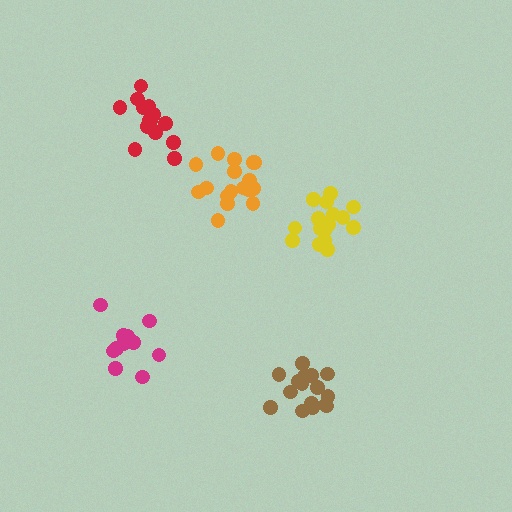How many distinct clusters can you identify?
There are 5 distinct clusters.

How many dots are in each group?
Group 1: 16 dots, Group 2: 17 dots, Group 3: 11 dots, Group 4: 17 dots, Group 5: 15 dots (76 total).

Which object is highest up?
The red cluster is topmost.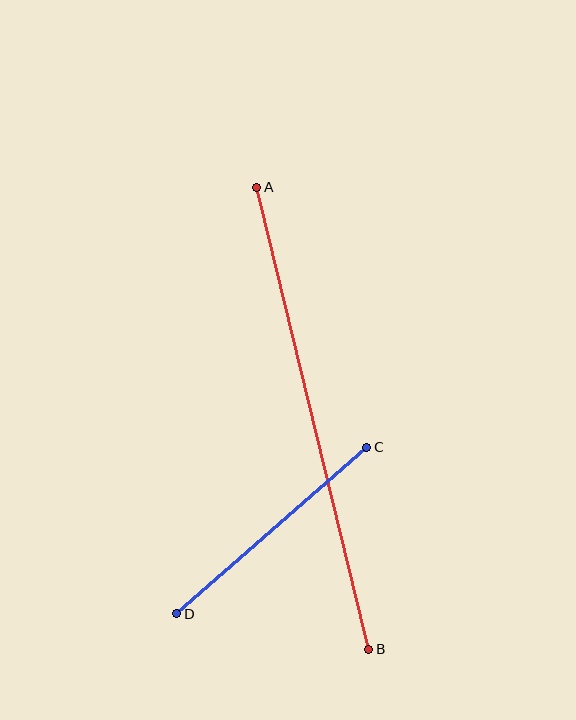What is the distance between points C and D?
The distance is approximately 253 pixels.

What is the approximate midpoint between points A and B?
The midpoint is at approximately (313, 418) pixels.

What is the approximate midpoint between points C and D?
The midpoint is at approximately (272, 530) pixels.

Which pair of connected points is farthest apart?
Points A and B are farthest apart.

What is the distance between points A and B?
The distance is approximately 476 pixels.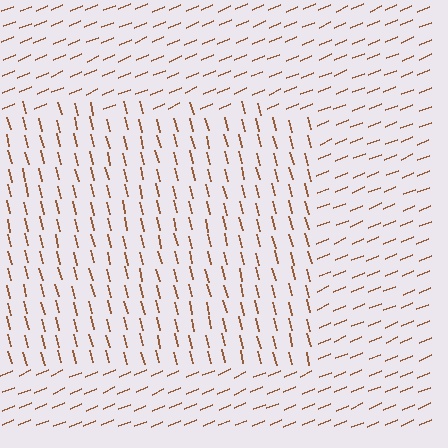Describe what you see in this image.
The image is filled with small brown line segments. A rectangle region in the image has lines oriented differently from the surrounding lines, creating a visible texture boundary.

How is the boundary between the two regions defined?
The boundary is defined purely by a change in line orientation (approximately 81 degrees difference). All lines are the same color and thickness.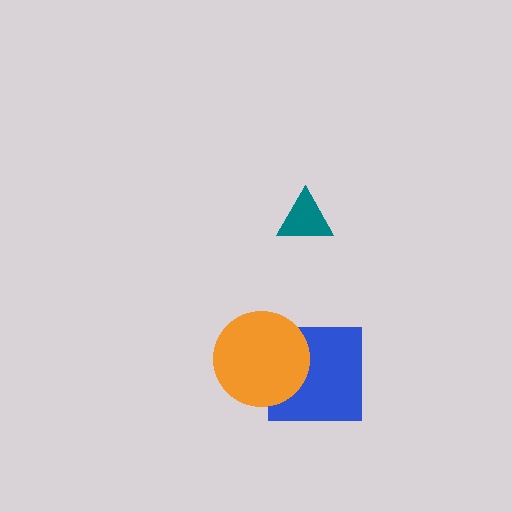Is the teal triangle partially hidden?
No, no other shape covers it.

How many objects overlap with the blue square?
1 object overlaps with the blue square.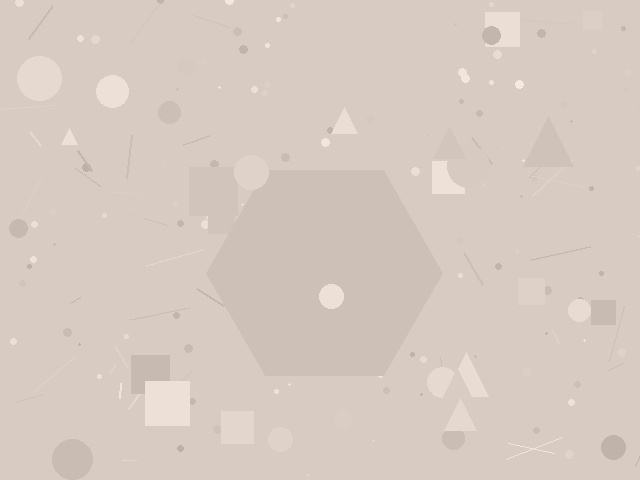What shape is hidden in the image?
A hexagon is hidden in the image.